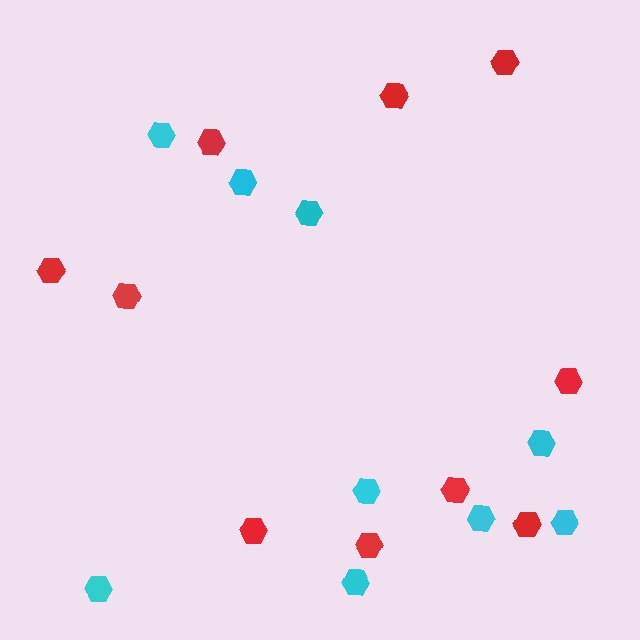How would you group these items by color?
There are 2 groups: one group of cyan hexagons (9) and one group of red hexagons (10).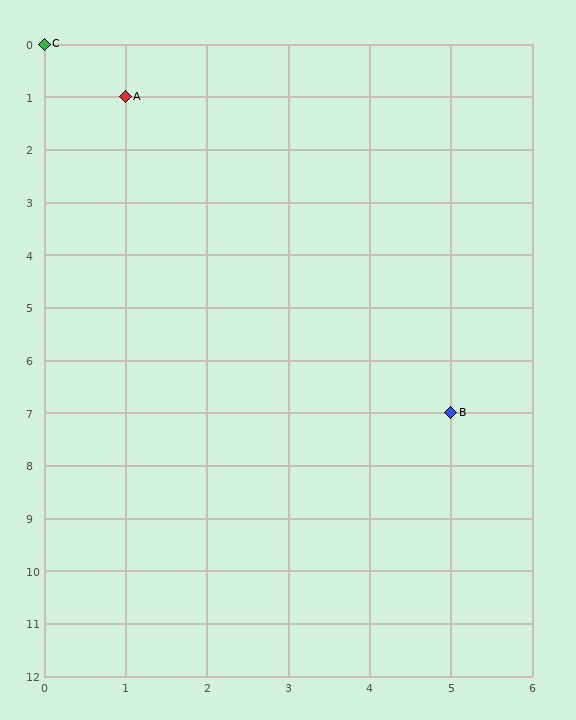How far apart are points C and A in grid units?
Points C and A are 1 column and 1 row apart (about 1.4 grid units diagonally).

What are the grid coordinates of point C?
Point C is at grid coordinates (0, 0).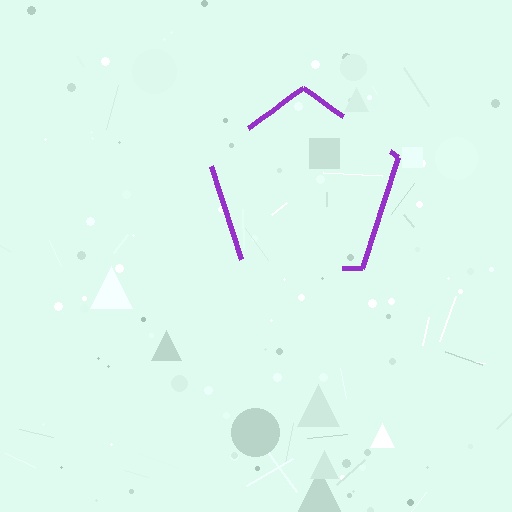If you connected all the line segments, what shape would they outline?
They would outline a pentagon.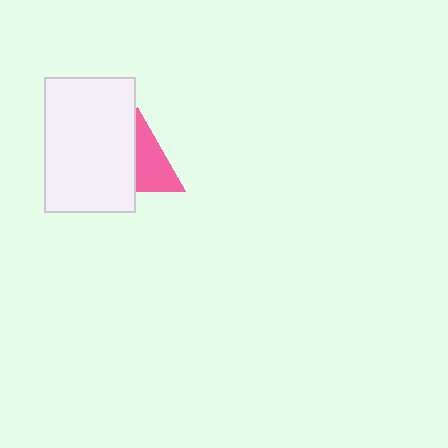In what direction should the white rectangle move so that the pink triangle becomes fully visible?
The white rectangle should move left. That is the shortest direction to clear the overlap and leave the pink triangle fully visible.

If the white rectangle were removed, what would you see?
You would see the complete pink triangle.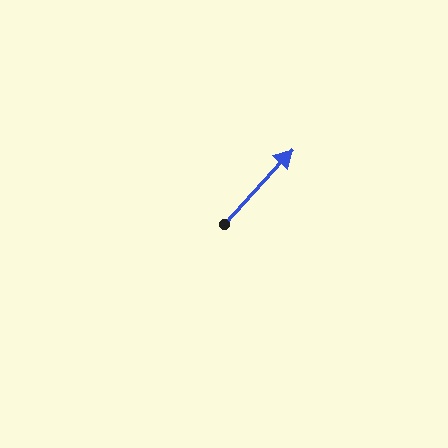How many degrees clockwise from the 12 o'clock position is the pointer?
Approximately 42 degrees.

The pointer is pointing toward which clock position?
Roughly 1 o'clock.